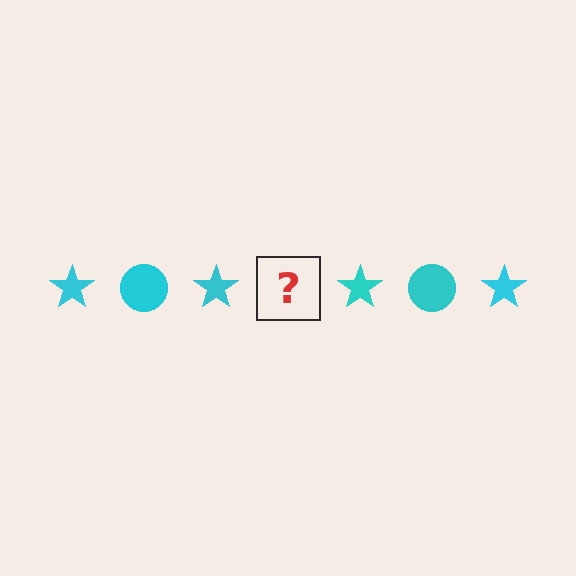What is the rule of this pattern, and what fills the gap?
The rule is that the pattern cycles through star, circle shapes in cyan. The gap should be filled with a cyan circle.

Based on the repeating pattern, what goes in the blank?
The blank should be a cyan circle.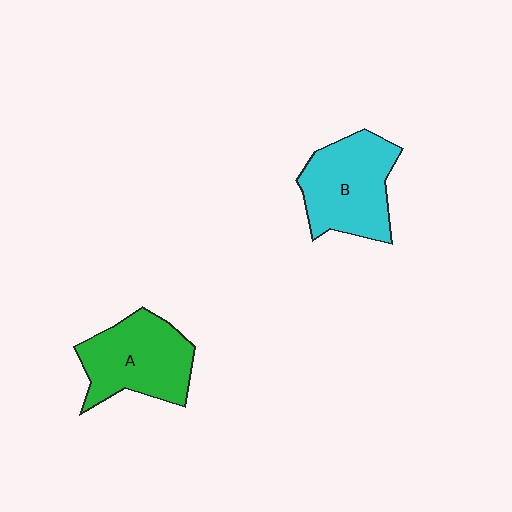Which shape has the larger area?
Shape B (cyan).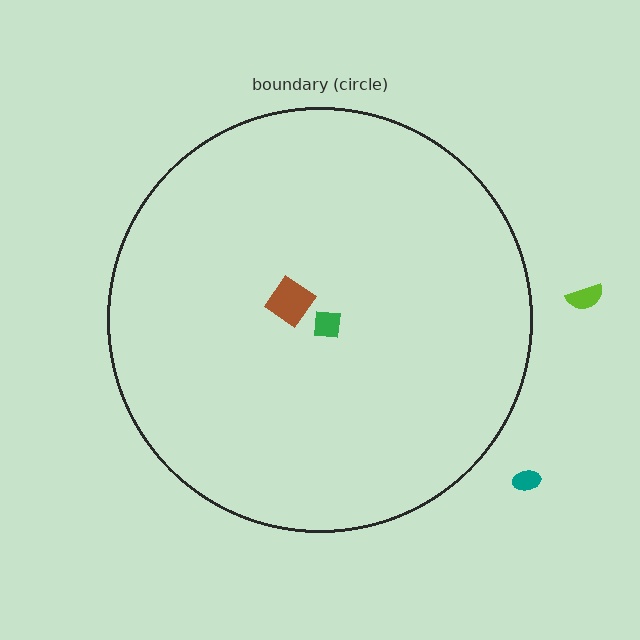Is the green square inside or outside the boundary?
Inside.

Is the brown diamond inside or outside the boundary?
Inside.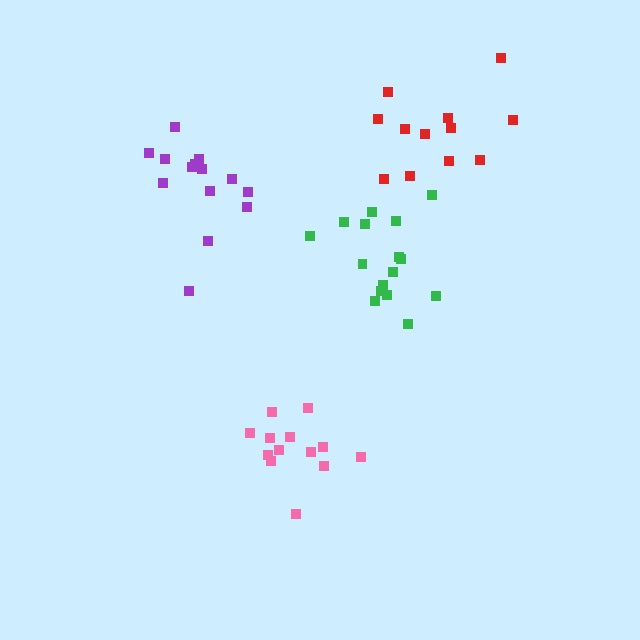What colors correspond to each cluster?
The clusters are colored: green, red, purple, pink.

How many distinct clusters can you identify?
There are 4 distinct clusters.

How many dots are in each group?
Group 1: 16 dots, Group 2: 12 dots, Group 3: 14 dots, Group 4: 13 dots (55 total).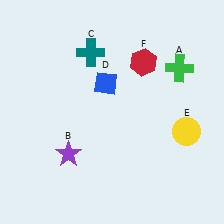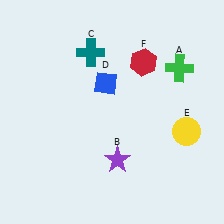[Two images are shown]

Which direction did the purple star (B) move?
The purple star (B) moved right.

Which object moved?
The purple star (B) moved right.